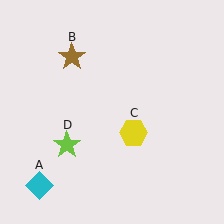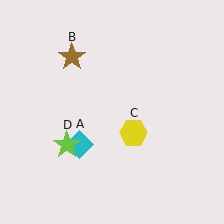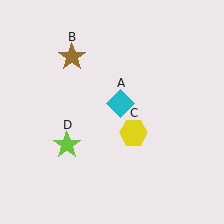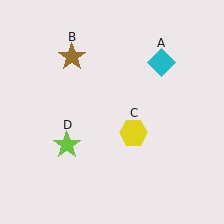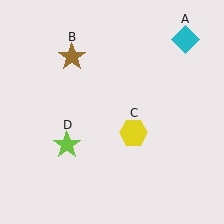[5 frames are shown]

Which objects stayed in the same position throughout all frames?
Brown star (object B) and yellow hexagon (object C) and lime star (object D) remained stationary.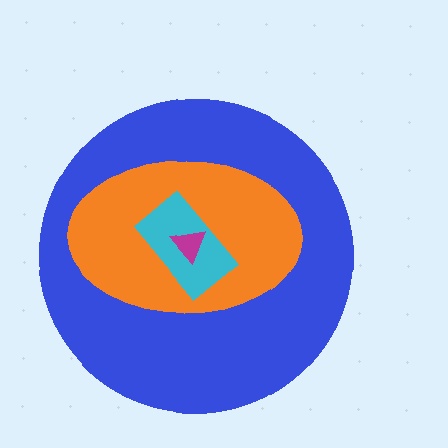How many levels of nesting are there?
4.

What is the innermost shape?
The magenta triangle.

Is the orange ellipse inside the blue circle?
Yes.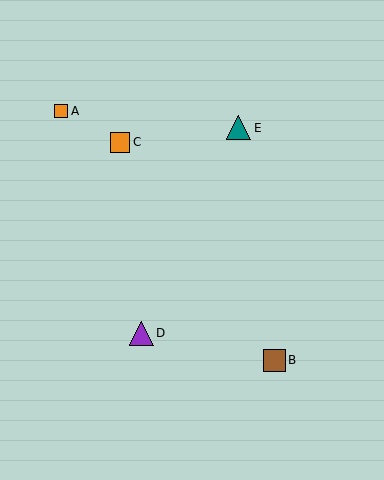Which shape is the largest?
The purple triangle (labeled D) is the largest.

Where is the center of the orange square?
The center of the orange square is at (120, 142).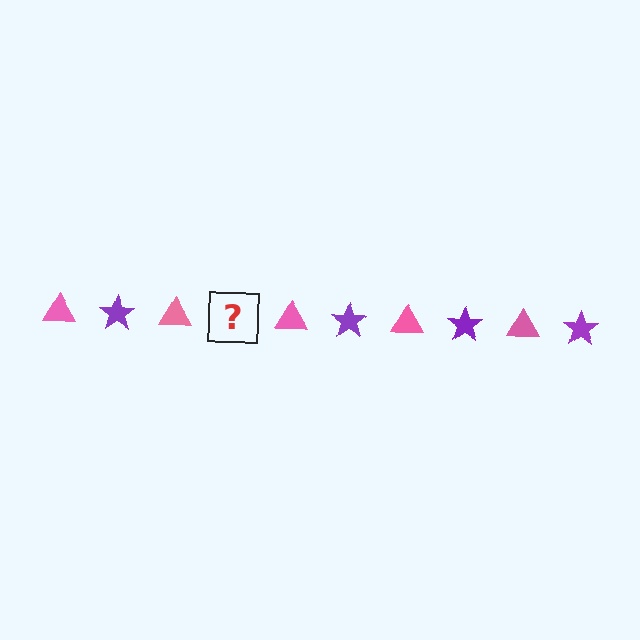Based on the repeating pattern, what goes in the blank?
The blank should be a purple star.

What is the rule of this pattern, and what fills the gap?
The rule is that the pattern alternates between pink triangle and purple star. The gap should be filled with a purple star.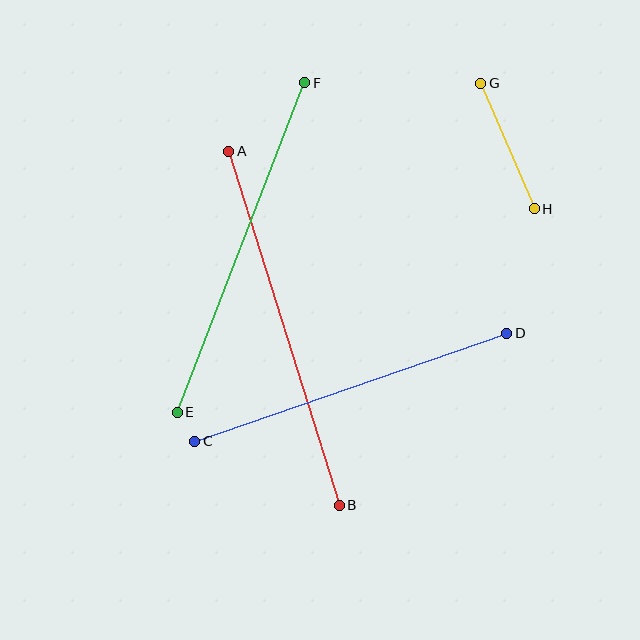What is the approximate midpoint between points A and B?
The midpoint is at approximately (284, 328) pixels.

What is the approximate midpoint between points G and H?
The midpoint is at approximately (508, 146) pixels.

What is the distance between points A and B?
The distance is approximately 371 pixels.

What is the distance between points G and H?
The distance is approximately 136 pixels.